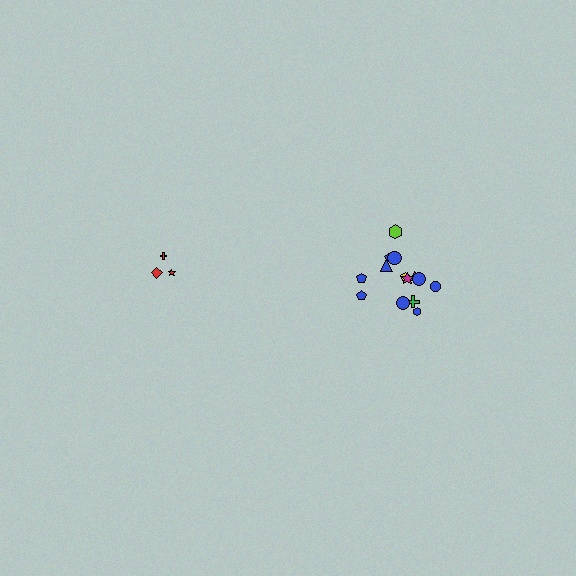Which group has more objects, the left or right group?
The right group.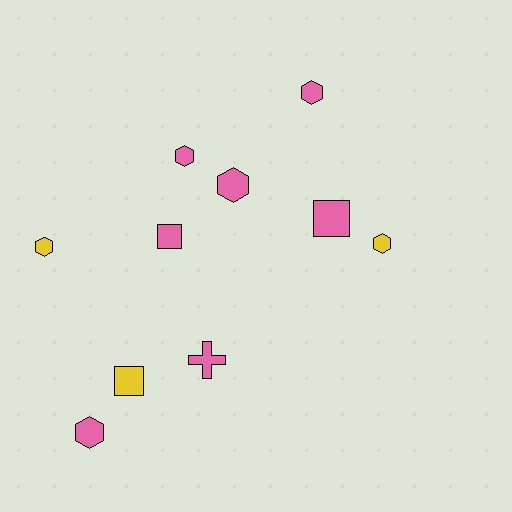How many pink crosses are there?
There is 1 pink cross.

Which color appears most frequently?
Pink, with 7 objects.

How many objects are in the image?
There are 10 objects.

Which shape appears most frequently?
Hexagon, with 6 objects.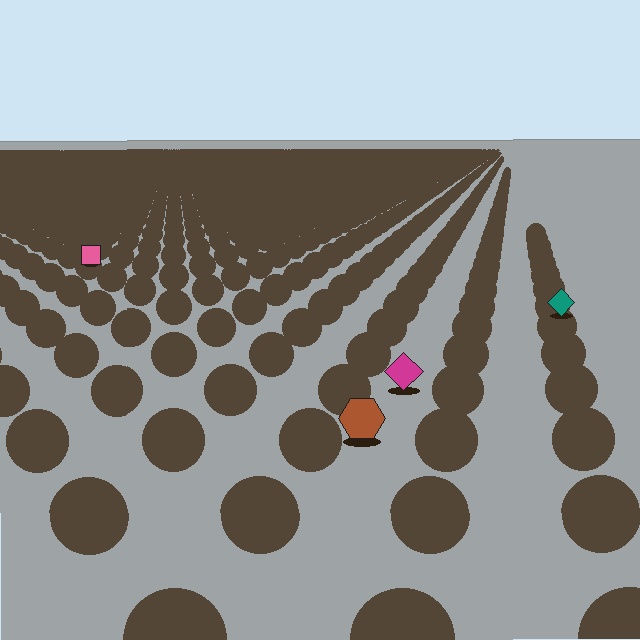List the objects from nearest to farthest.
From nearest to farthest: the brown hexagon, the magenta diamond, the teal diamond, the pink square.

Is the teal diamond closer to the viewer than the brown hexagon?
No. The brown hexagon is closer — you can tell from the texture gradient: the ground texture is coarser near it.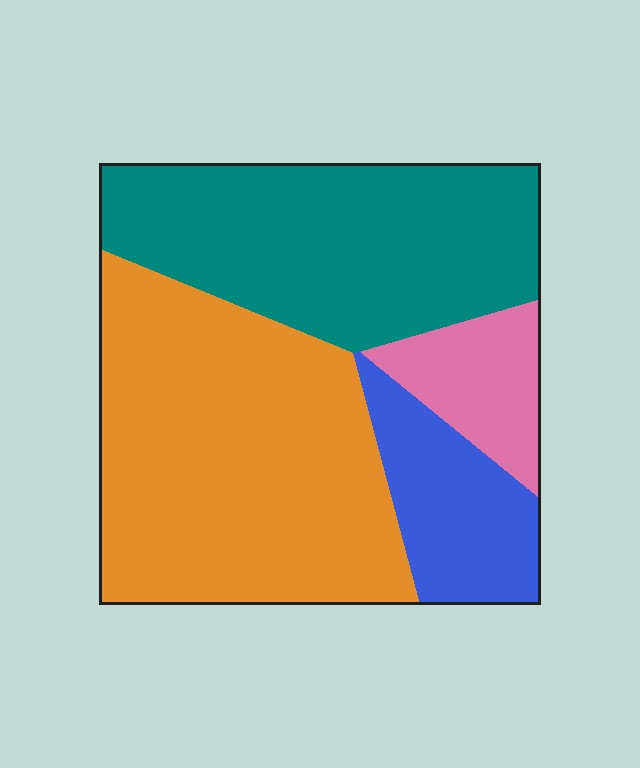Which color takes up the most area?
Orange, at roughly 45%.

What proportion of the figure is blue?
Blue takes up less than a quarter of the figure.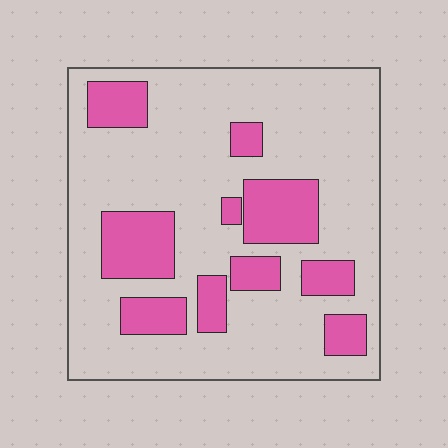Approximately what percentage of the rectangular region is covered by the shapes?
Approximately 25%.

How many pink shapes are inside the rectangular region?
10.